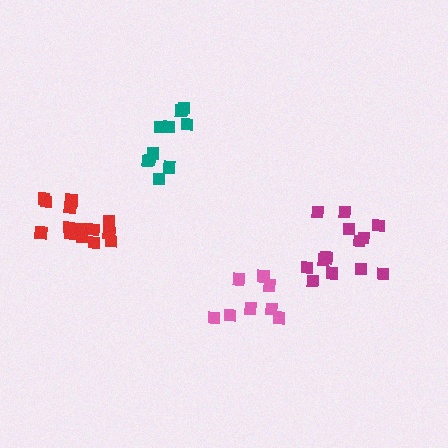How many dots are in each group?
Group 1: 10 dots, Group 2: 13 dots, Group 3: 14 dots, Group 4: 8 dots (45 total).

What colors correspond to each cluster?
The clusters are colored: teal, magenta, red, pink.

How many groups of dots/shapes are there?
There are 4 groups.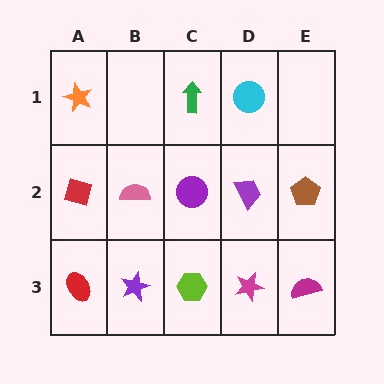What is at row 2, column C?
A purple circle.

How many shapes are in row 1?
3 shapes.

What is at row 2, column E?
A brown pentagon.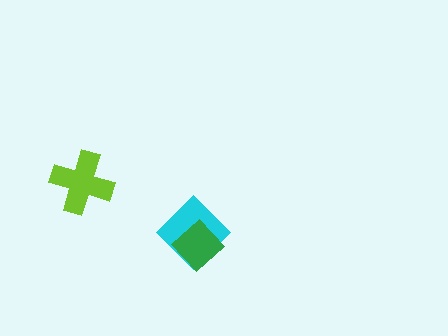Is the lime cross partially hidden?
No, no other shape covers it.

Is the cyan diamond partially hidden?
Yes, it is partially covered by another shape.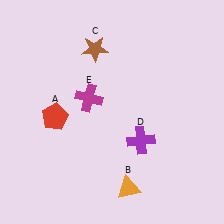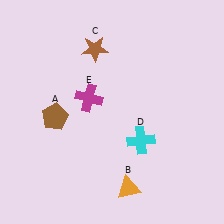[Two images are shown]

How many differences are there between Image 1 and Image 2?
There are 2 differences between the two images.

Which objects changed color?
A changed from red to brown. D changed from purple to cyan.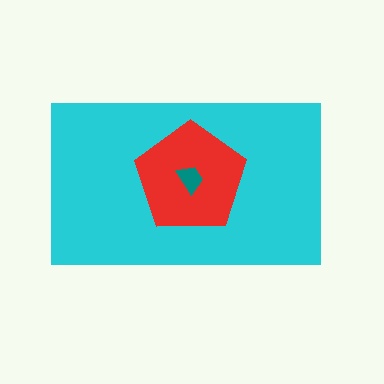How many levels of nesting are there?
3.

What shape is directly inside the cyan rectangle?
The red pentagon.